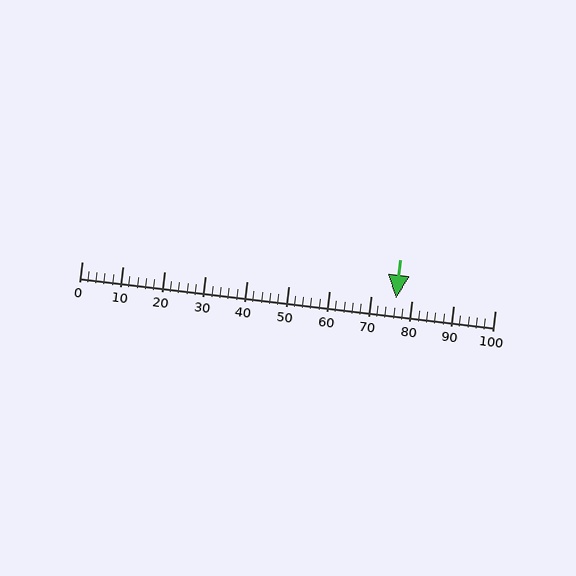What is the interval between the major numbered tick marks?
The major tick marks are spaced 10 units apart.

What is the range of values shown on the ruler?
The ruler shows values from 0 to 100.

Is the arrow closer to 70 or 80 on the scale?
The arrow is closer to 80.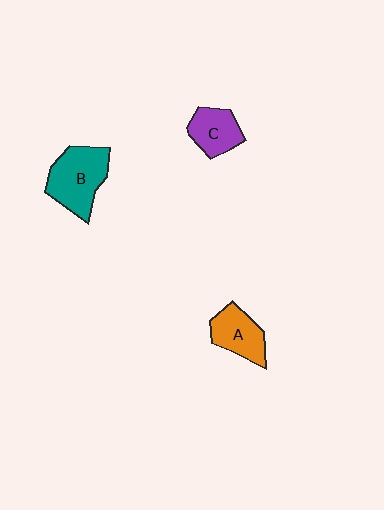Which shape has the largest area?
Shape B (teal).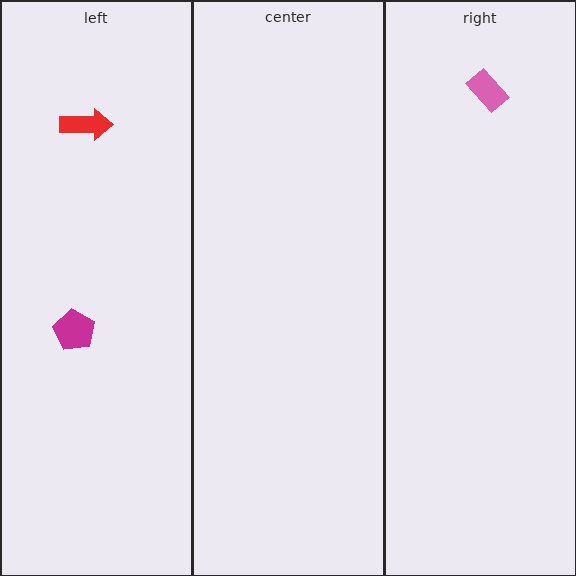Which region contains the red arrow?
The left region.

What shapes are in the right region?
The pink rectangle.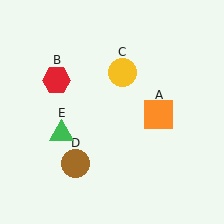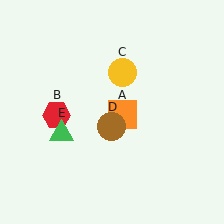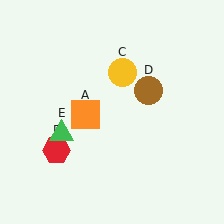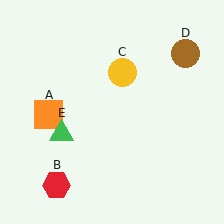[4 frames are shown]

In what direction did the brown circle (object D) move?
The brown circle (object D) moved up and to the right.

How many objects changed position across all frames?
3 objects changed position: orange square (object A), red hexagon (object B), brown circle (object D).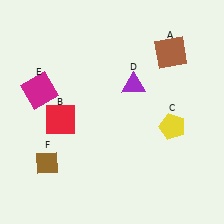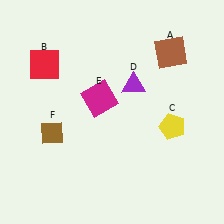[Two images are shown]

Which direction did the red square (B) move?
The red square (B) moved up.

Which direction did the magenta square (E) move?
The magenta square (E) moved right.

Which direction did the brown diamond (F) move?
The brown diamond (F) moved up.